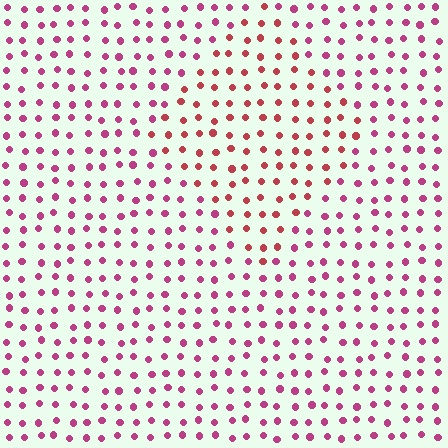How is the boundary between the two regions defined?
The boundary is defined purely by a slight shift in hue (about 29 degrees). Spacing, size, and orientation are identical on both sides.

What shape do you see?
I see a diamond.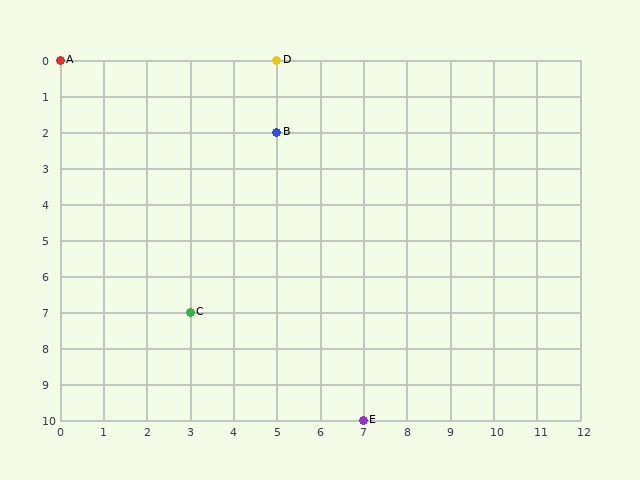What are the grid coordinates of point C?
Point C is at grid coordinates (3, 7).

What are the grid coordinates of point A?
Point A is at grid coordinates (0, 0).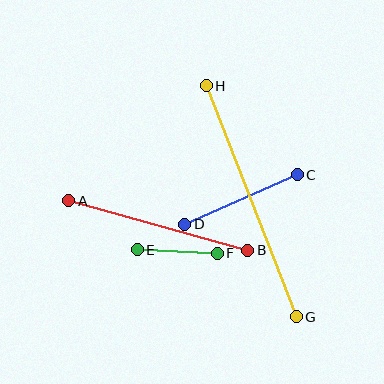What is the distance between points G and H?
The distance is approximately 248 pixels.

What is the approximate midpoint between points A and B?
The midpoint is at approximately (158, 225) pixels.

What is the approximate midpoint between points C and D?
The midpoint is at approximately (241, 199) pixels.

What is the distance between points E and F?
The distance is approximately 80 pixels.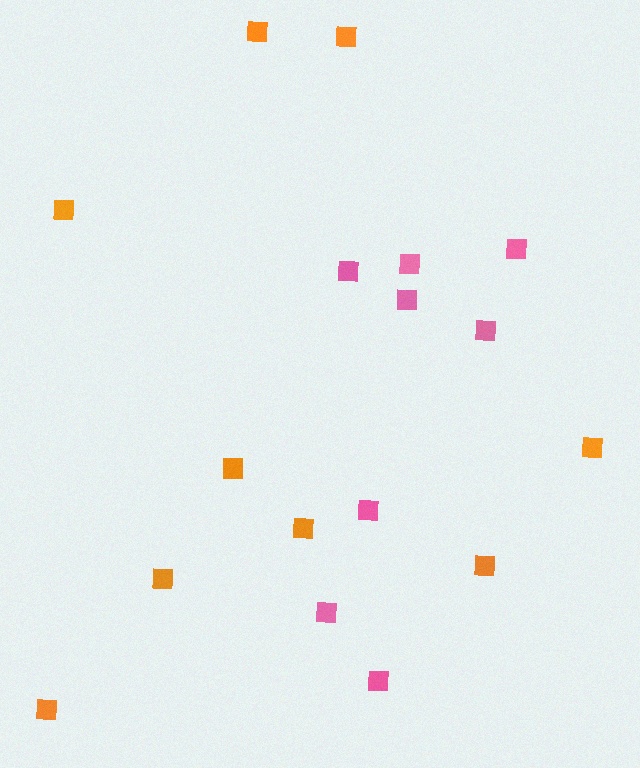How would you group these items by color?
There are 2 groups: one group of pink squares (8) and one group of orange squares (9).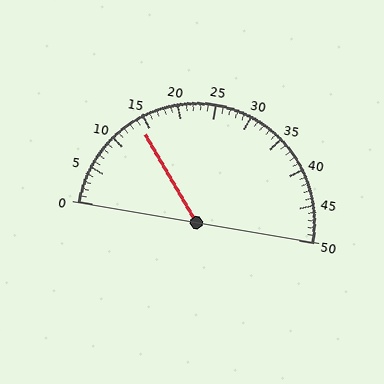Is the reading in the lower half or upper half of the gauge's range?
The reading is in the lower half of the range (0 to 50).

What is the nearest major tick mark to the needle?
The nearest major tick mark is 15.